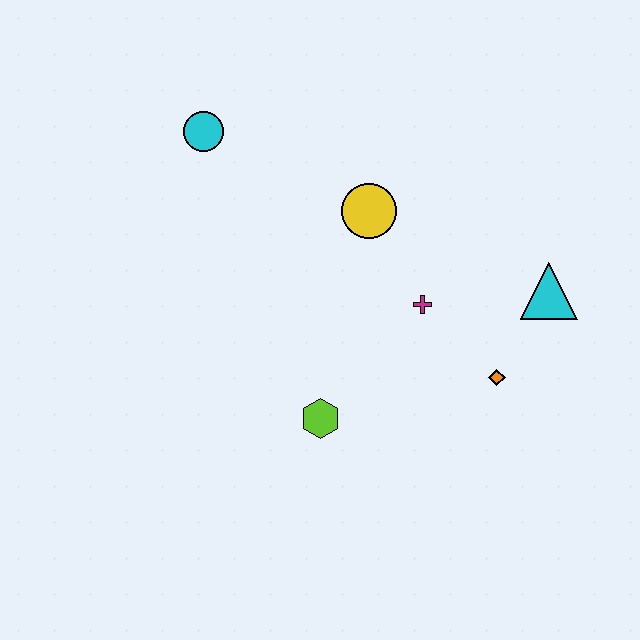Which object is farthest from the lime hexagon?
The cyan circle is farthest from the lime hexagon.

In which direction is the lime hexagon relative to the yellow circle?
The lime hexagon is below the yellow circle.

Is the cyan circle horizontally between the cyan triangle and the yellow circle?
No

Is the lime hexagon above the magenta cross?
No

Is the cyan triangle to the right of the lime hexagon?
Yes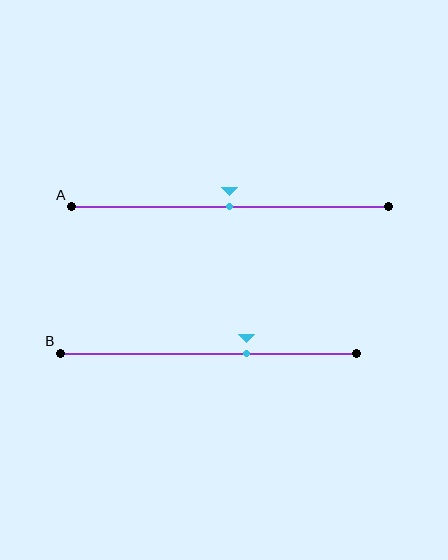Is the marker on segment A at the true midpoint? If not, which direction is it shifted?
Yes, the marker on segment A is at the true midpoint.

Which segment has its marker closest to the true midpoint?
Segment A has its marker closest to the true midpoint.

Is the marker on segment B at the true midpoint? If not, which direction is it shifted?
No, the marker on segment B is shifted to the right by about 13% of the segment length.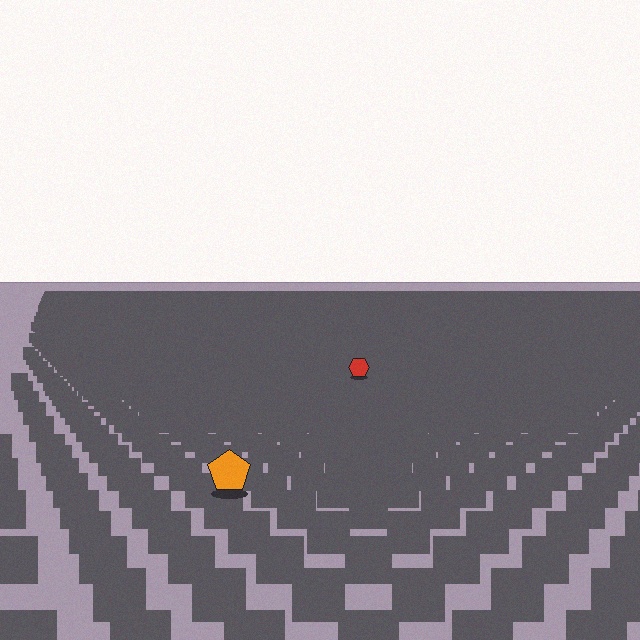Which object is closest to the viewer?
The orange pentagon is closest. The texture marks near it are larger and more spread out.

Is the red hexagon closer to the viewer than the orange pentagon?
No. The orange pentagon is closer — you can tell from the texture gradient: the ground texture is coarser near it.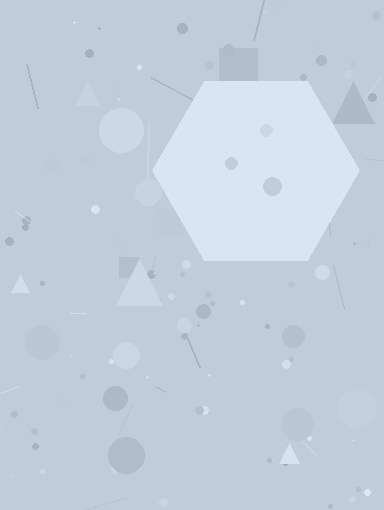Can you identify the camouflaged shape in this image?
The camouflaged shape is a hexagon.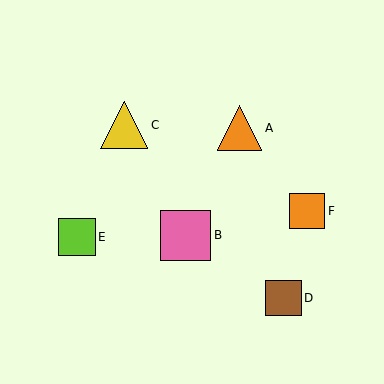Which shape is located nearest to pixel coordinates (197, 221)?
The pink square (labeled B) at (185, 235) is nearest to that location.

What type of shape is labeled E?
Shape E is a lime square.